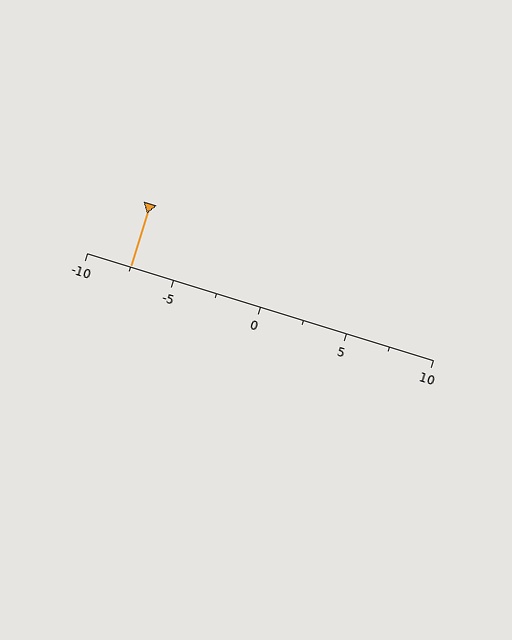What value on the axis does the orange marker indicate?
The marker indicates approximately -7.5.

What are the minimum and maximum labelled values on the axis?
The axis runs from -10 to 10.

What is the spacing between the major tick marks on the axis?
The major ticks are spaced 5 apart.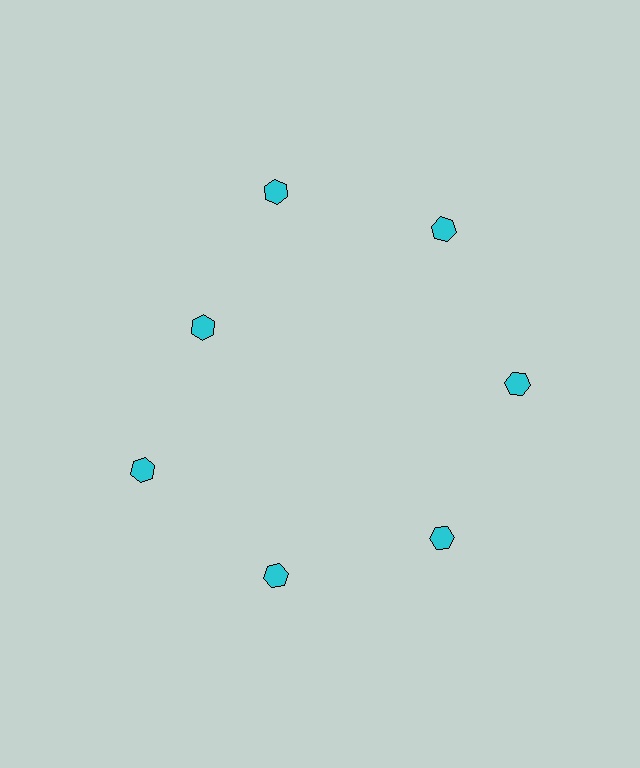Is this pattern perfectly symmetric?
No. The 7 cyan hexagons are arranged in a ring, but one element near the 10 o'clock position is pulled inward toward the center, breaking the 7-fold rotational symmetry.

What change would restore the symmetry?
The symmetry would be restored by moving it outward, back onto the ring so that all 7 hexagons sit at equal angles and equal distance from the center.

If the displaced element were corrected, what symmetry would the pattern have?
It would have 7-fold rotational symmetry — the pattern would map onto itself every 51 degrees.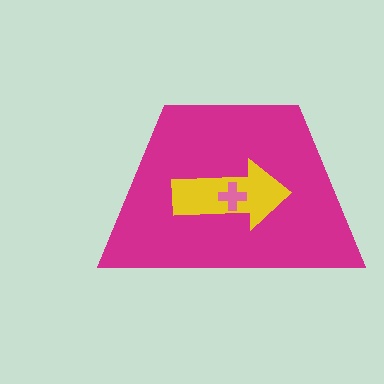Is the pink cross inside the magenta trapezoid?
Yes.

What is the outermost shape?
The magenta trapezoid.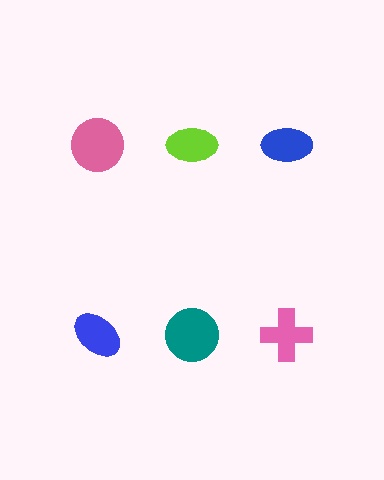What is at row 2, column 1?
A blue ellipse.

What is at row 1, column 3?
A blue ellipse.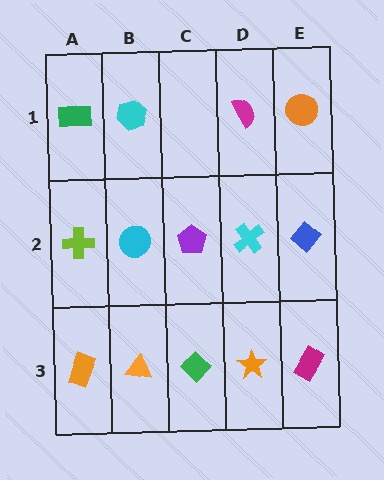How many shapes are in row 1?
4 shapes.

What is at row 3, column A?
An orange rectangle.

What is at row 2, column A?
A lime cross.